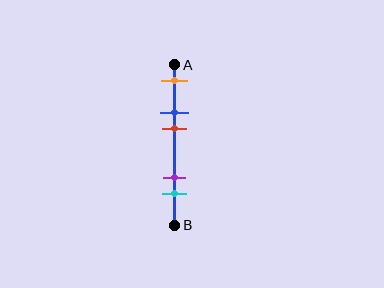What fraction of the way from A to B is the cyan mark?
The cyan mark is approximately 80% (0.8) of the way from A to B.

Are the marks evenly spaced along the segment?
No, the marks are not evenly spaced.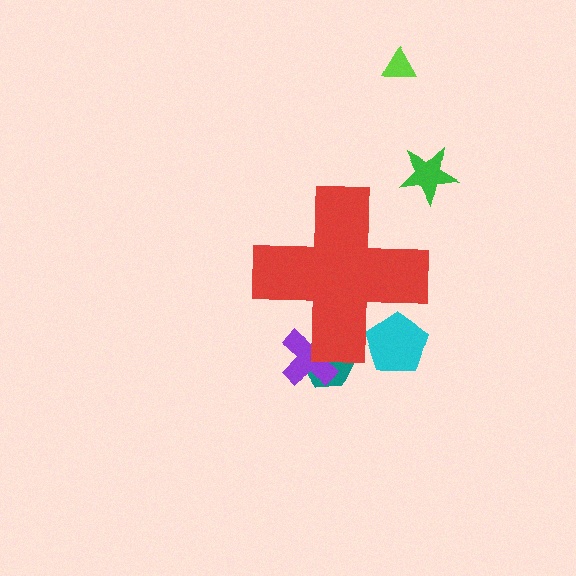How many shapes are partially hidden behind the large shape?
4 shapes are partially hidden.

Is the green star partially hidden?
No, the green star is fully visible.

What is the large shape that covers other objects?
A red cross.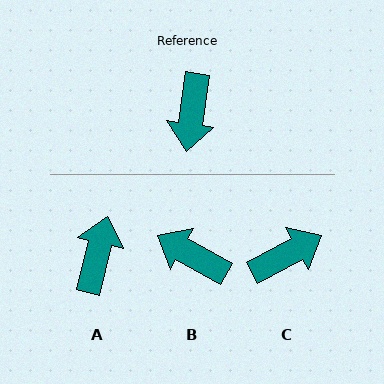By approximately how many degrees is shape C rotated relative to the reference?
Approximately 126 degrees counter-clockwise.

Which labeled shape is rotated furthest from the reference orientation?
A, about 174 degrees away.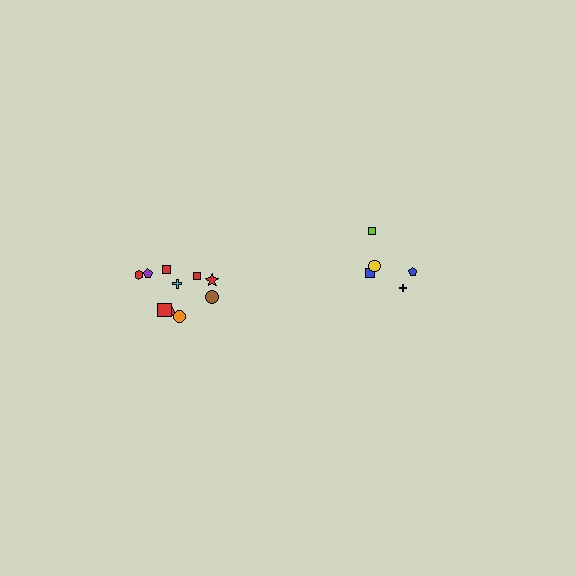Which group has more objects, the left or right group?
The left group.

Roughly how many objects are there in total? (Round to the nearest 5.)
Roughly 15 objects in total.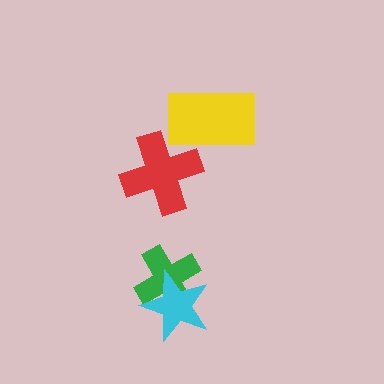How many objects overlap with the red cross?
1 object overlaps with the red cross.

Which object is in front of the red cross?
The yellow rectangle is in front of the red cross.